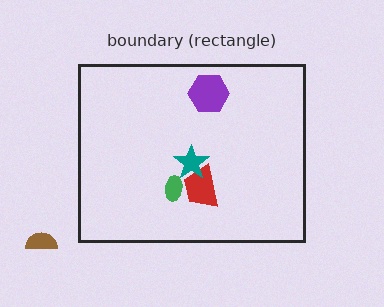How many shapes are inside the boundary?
4 inside, 1 outside.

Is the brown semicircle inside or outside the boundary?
Outside.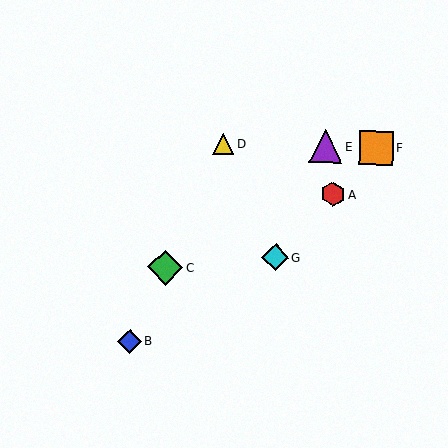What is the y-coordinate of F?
Object F is at y≈148.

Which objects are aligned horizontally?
Objects D, E, F are aligned horizontally.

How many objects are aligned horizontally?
3 objects (D, E, F) are aligned horizontally.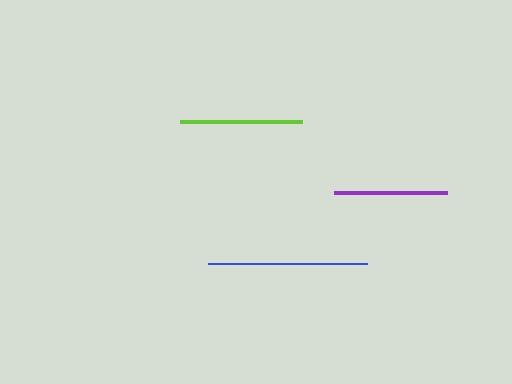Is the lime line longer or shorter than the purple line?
The lime line is longer than the purple line.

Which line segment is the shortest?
The purple line is the shortest at approximately 113 pixels.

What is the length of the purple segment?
The purple segment is approximately 113 pixels long.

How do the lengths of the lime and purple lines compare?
The lime and purple lines are approximately the same length.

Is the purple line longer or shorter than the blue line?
The blue line is longer than the purple line.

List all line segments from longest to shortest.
From longest to shortest: blue, lime, purple.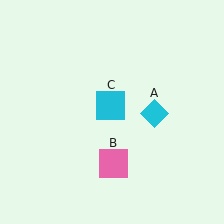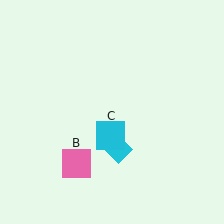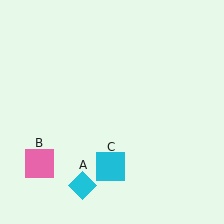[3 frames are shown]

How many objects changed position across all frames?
3 objects changed position: cyan diamond (object A), pink square (object B), cyan square (object C).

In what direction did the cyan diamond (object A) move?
The cyan diamond (object A) moved down and to the left.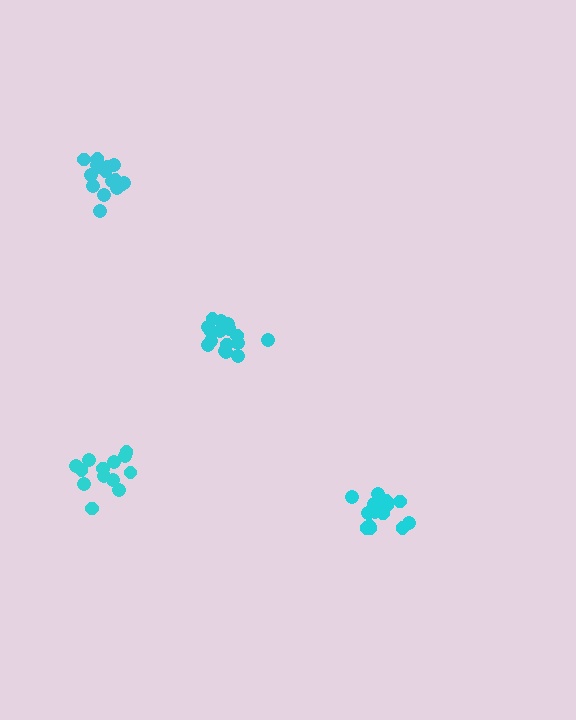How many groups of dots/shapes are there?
There are 4 groups.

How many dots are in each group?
Group 1: 17 dots, Group 2: 13 dots, Group 3: 18 dots, Group 4: 16 dots (64 total).